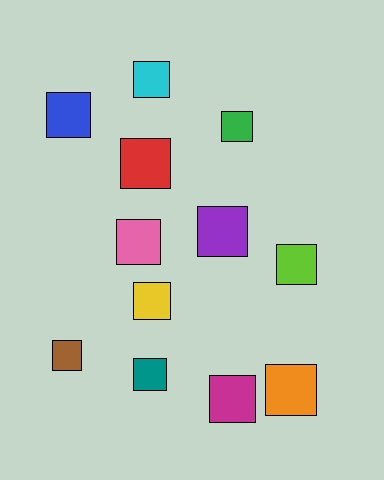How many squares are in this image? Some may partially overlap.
There are 12 squares.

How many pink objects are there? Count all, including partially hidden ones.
There is 1 pink object.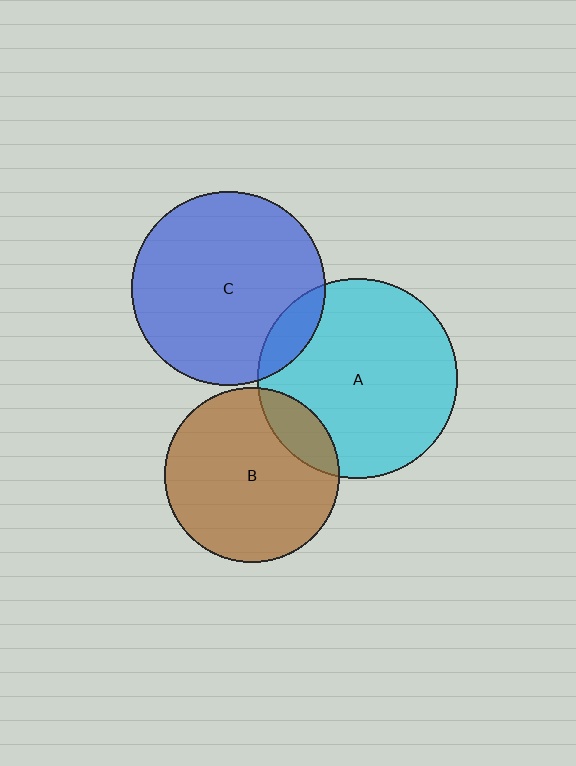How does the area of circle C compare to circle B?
Approximately 1.2 times.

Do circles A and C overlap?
Yes.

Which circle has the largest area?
Circle A (cyan).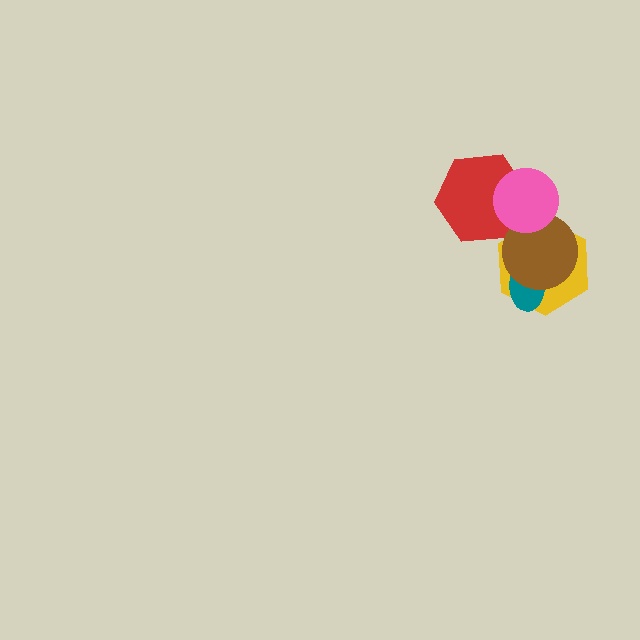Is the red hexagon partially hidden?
Yes, it is partially covered by another shape.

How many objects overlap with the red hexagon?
3 objects overlap with the red hexagon.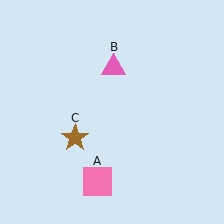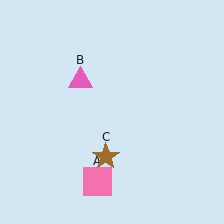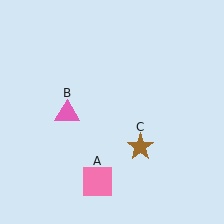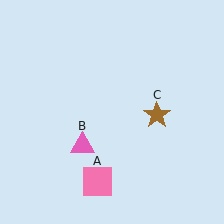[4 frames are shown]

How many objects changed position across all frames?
2 objects changed position: pink triangle (object B), brown star (object C).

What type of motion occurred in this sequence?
The pink triangle (object B), brown star (object C) rotated counterclockwise around the center of the scene.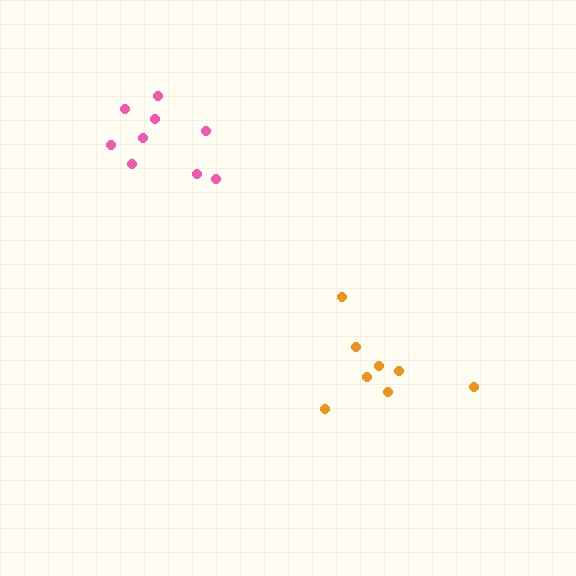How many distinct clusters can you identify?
There are 2 distinct clusters.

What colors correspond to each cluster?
The clusters are colored: pink, orange.